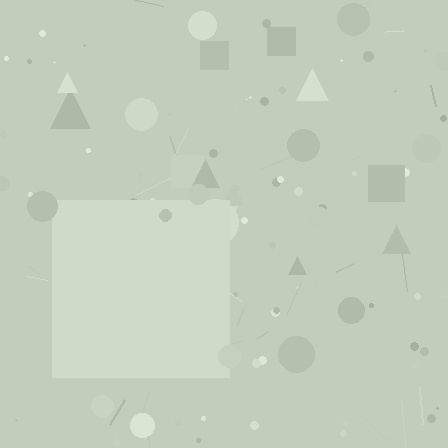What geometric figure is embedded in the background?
A square is embedded in the background.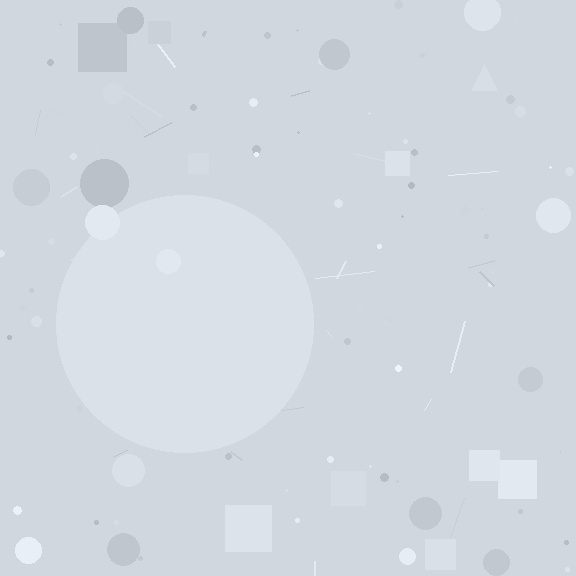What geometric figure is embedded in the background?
A circle is embedded in the background.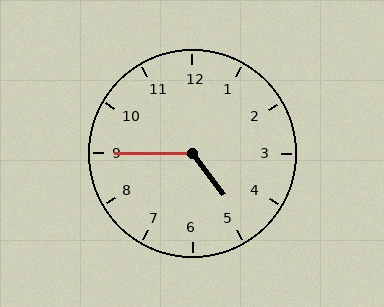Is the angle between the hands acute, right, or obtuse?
It is obtuse.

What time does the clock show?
4:45.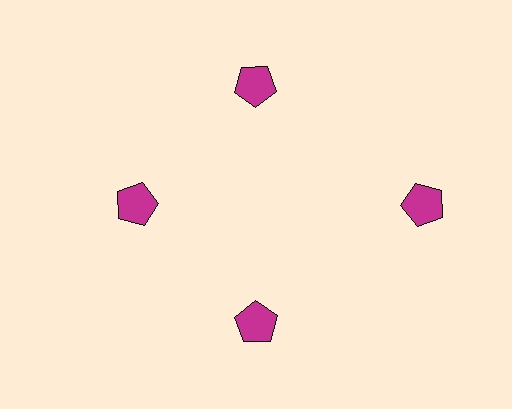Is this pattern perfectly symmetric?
No. The 4 magenta pentagons are arranged in a ring, but one element near the 3 o'clock position is pushed outward from the center, breaking the 4-fold rotational symmetry.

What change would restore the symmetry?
The symmetry would be restored by moving it inward, back onto the ring so that all 4 pentagons sit at equal angles and equal distance from the center.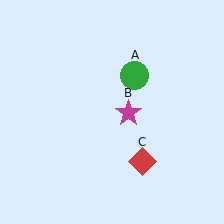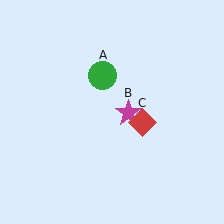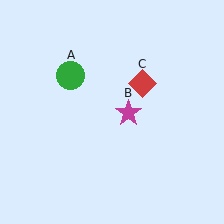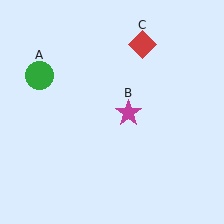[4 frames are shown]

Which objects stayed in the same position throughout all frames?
Magenta star (object B) remained stationary.